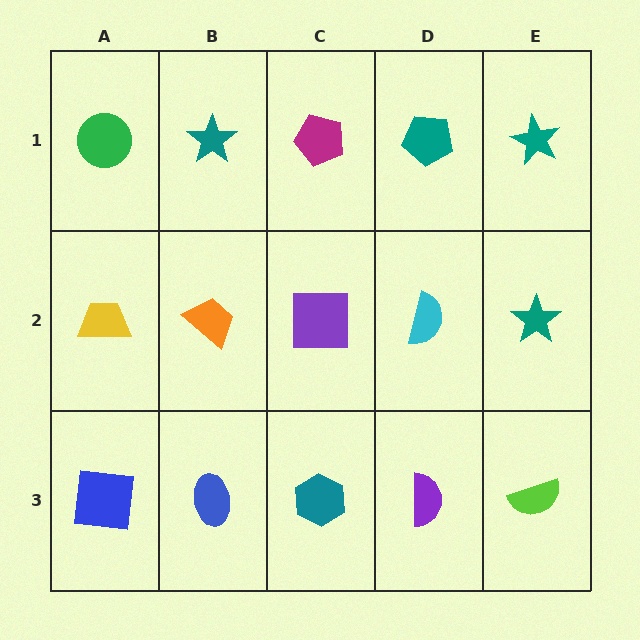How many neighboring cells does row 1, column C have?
3.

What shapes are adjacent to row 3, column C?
A purple square (row 2, column C), a blue ellipse (row 3, column B), a purple semicircle (row 3, column D).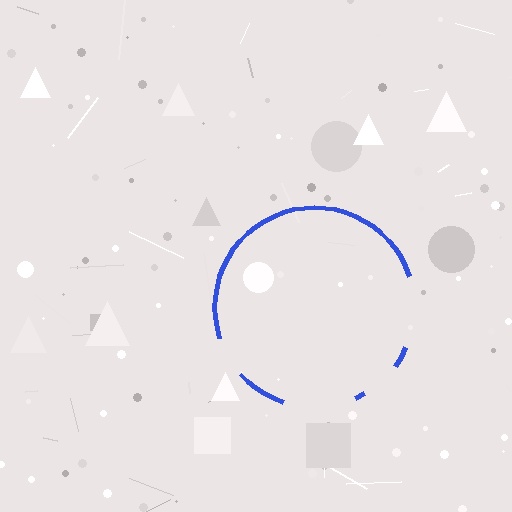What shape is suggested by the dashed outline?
The dashed outline suggests a circle.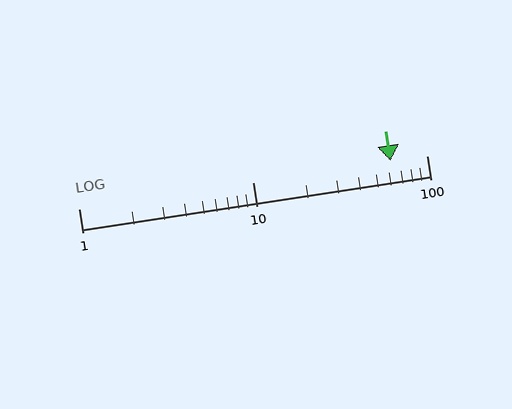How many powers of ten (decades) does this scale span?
The scale spans 2 decades, from 1 to 100.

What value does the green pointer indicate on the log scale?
The pointer indicates approximately 62.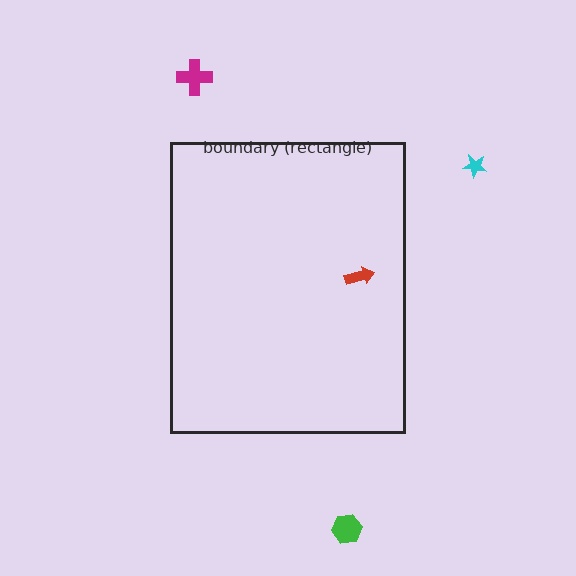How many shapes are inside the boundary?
1 inside, 3 outside.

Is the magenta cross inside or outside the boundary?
Outside.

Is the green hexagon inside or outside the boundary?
Outside.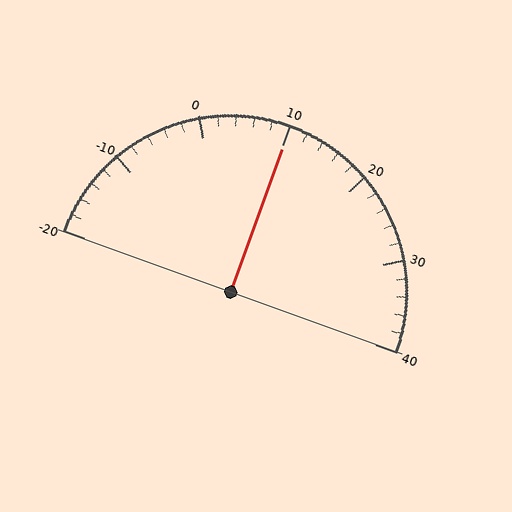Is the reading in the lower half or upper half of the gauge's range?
The reading is in the upper half of the range (-20 to 40).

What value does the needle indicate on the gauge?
The needle indicates approximately 10.